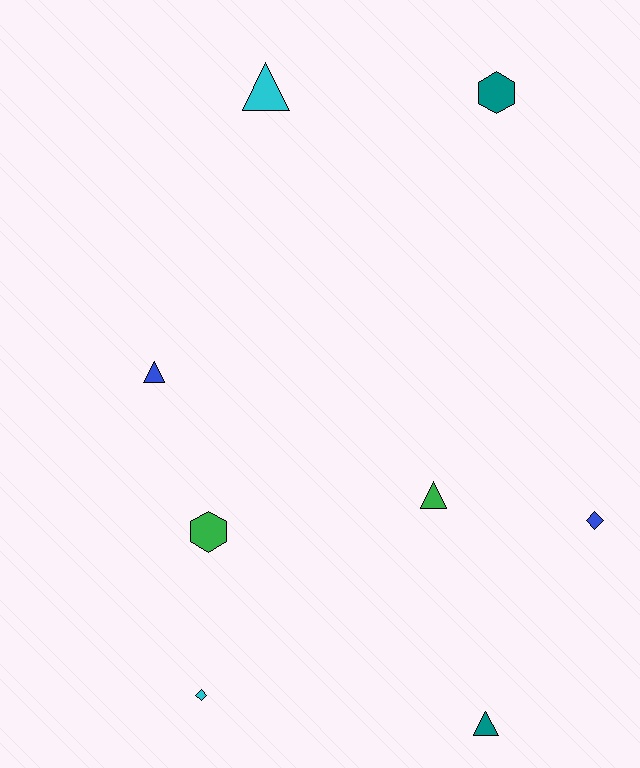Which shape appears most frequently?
Triangle, with 4 objects.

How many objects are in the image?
There are 8 objects.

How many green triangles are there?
There is 1 green triangle.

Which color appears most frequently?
Blue, with 2 objects.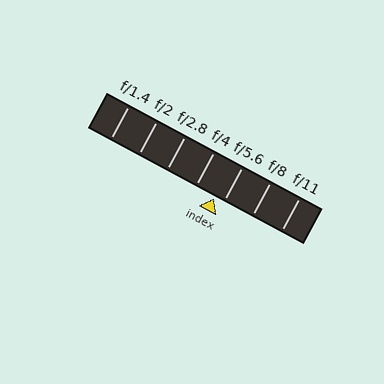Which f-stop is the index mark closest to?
The index mark is closest to f/5.6.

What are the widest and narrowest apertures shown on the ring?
The widest aperture shown is f/1.4 and the narrowest is f/11.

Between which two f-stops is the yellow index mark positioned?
The index mark is between f/4 and f/5.6.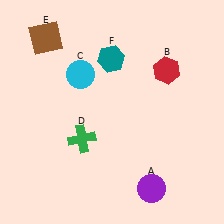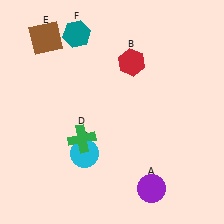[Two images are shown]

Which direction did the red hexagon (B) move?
The red hexagon (B) moved left.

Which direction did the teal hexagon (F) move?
The teal hexagon (F) moved left.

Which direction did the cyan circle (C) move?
The cyan circle (C) moved down.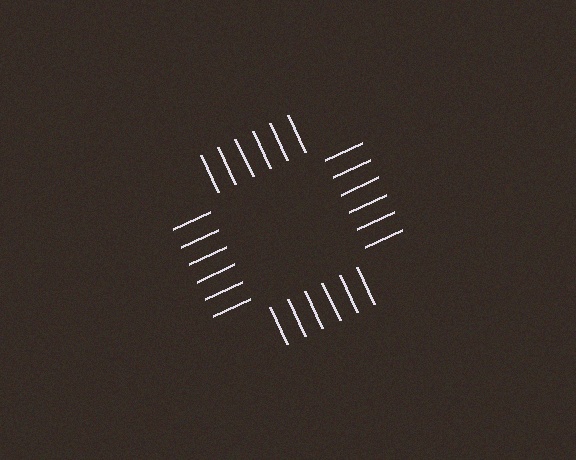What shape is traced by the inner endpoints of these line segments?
An illusory square — the line segments terminate on its edges but no continuous stroke is drawn.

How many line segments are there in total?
24 — 6 along each of the 4 edges.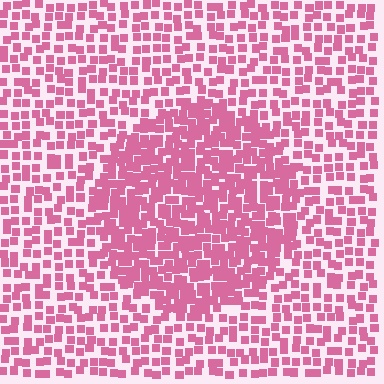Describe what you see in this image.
The image contains small pink elements arranged at two different densities. A circle-shaped region is visible where the elements are more densely packed than the surrounding area.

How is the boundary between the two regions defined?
The boundary is defined by a change in element density (approximately 1.9x ratio). All elements are the same color, size, and shape.